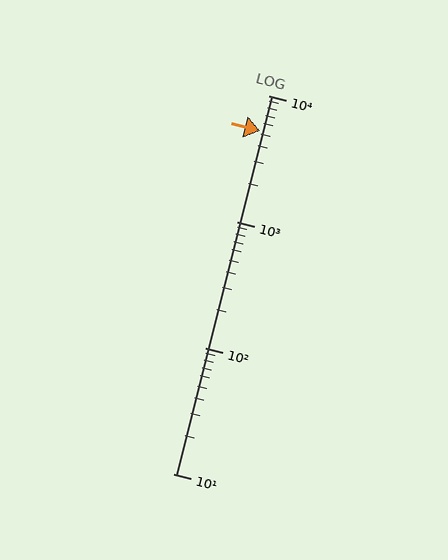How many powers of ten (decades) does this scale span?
The scale spans 3 decades, from 10 to 10000.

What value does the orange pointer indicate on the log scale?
The pointer indicates approximately 5200.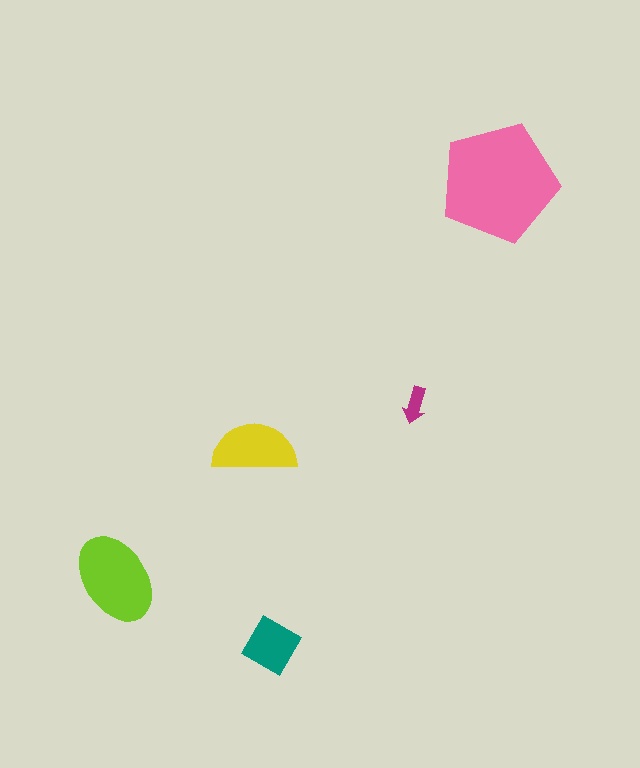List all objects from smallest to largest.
The magenta arrow, the teal diamond, the yellow semicircle, the lime ellipse, the pink pentagon.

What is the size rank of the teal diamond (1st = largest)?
4th.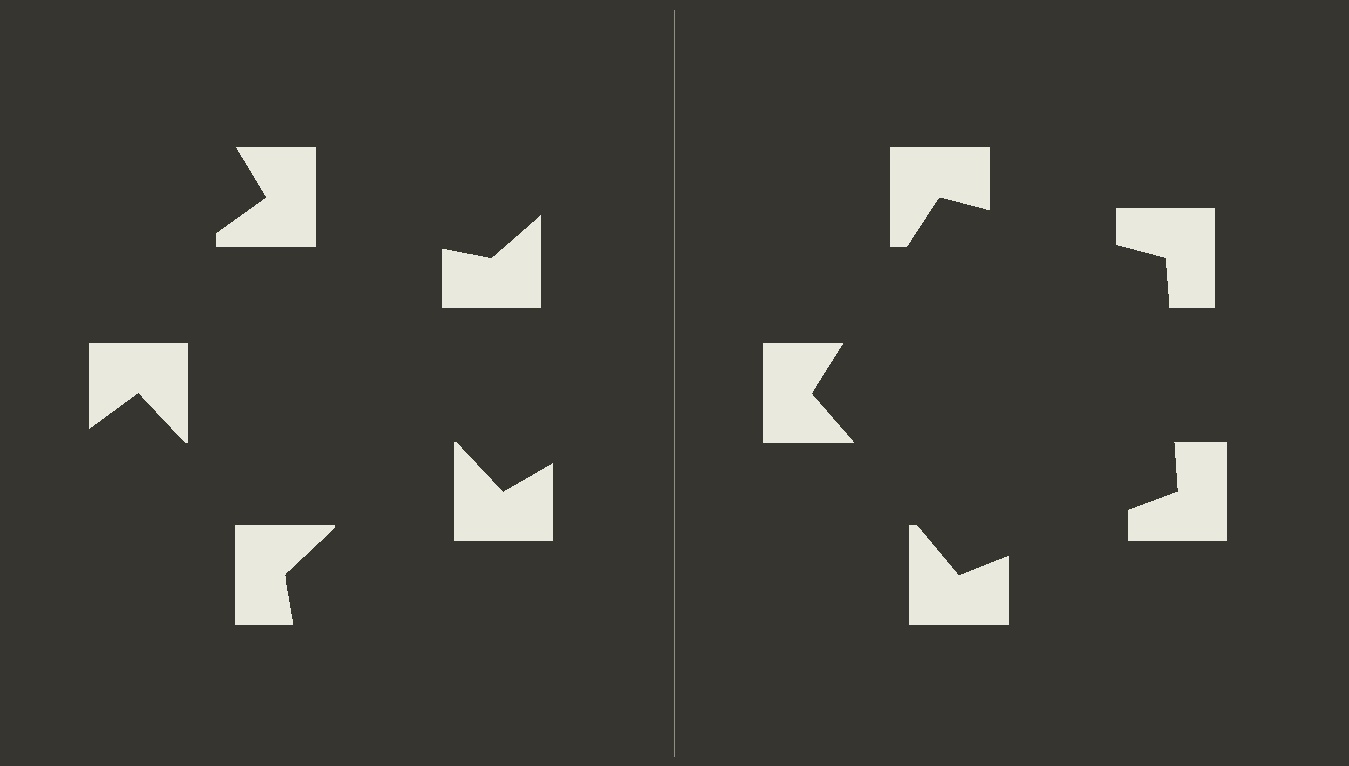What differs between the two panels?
The notched squares are positioned identically on both sides; only the wedge orientations differ. On the right they align to a pentagon; on the left they are misaligned.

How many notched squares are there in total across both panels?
10 — 5 on each side.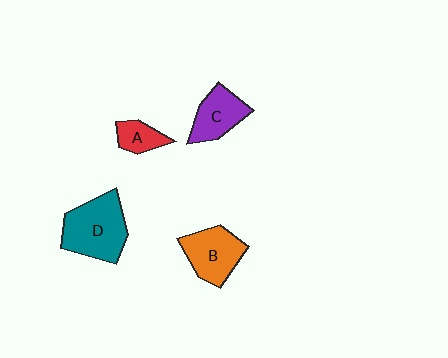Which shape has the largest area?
Shape D (teal).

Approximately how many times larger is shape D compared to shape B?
Approximately 1.3 times.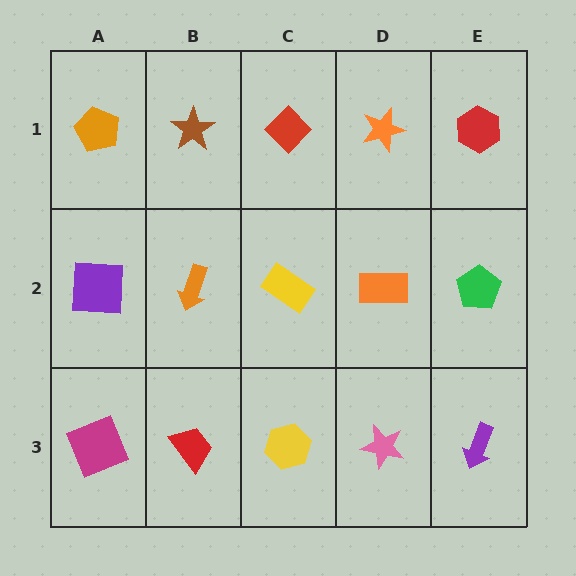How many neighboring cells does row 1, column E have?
2.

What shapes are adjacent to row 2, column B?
A brown star (row 1, column B), a red trapezoid (row 3, column B), a purple square (row 2, column A), a yellow rectangle (row 2, column C).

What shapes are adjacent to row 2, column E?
A red hexagon (row 1, column E), a purple arrow (row 3, column E), an orange rectangle (row 2, column D).